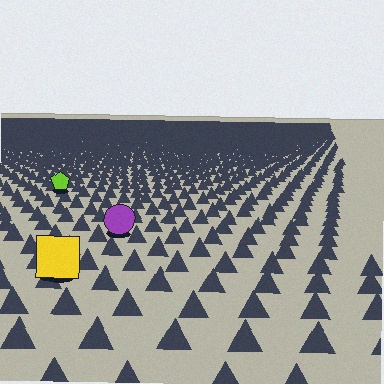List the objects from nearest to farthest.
From nearest to farthest: the yellow square, the purple circle, the lime pentagon.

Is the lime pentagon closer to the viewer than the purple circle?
No. The purple circle is closer — you can tell from the texture gradient: the ground texture is coarser near it.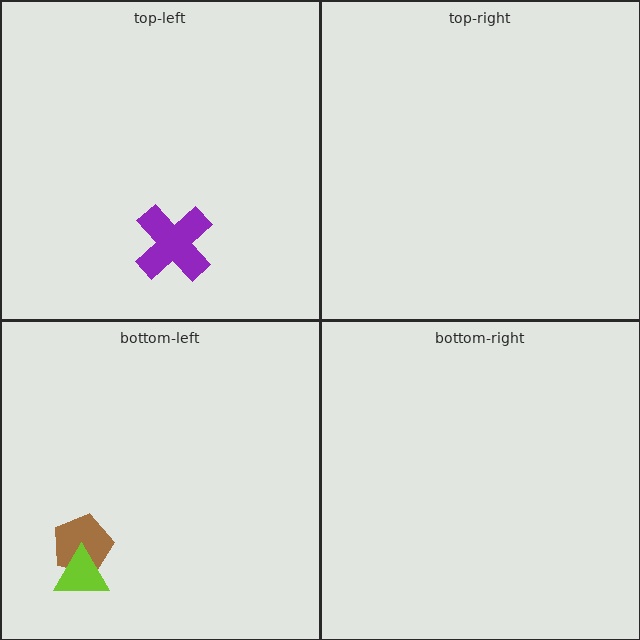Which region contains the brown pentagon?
The bottom-left region.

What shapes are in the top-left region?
The purple cross.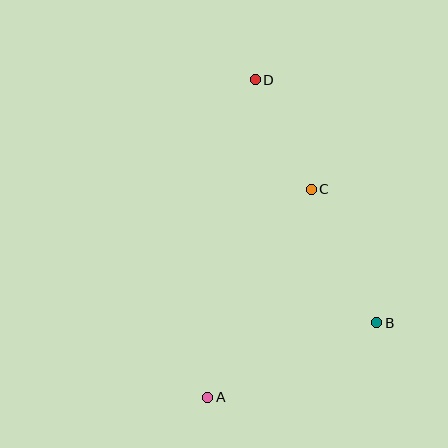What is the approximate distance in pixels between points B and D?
The distance between B and D is approximately 271 pixels.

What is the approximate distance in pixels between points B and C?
The distance between B and C is approximately 149 pixels.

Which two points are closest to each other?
Points C and D are closest to each other.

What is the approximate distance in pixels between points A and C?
The distance between A and C is approximately 232 pixels.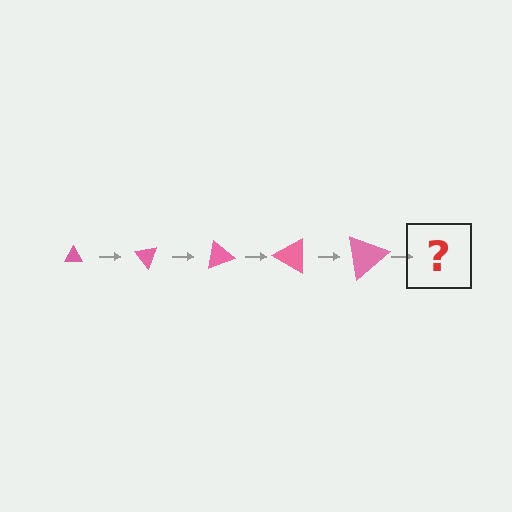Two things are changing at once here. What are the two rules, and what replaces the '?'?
The two rules are that the triangle grows larger each step and it rotates 50 degrees each step. The '?' should be a triangle, larger than the previous one and rotated 250 degrees from the start.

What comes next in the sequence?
The next element should be a triangle, larger than the previous one and rotated 250 degrees from the start.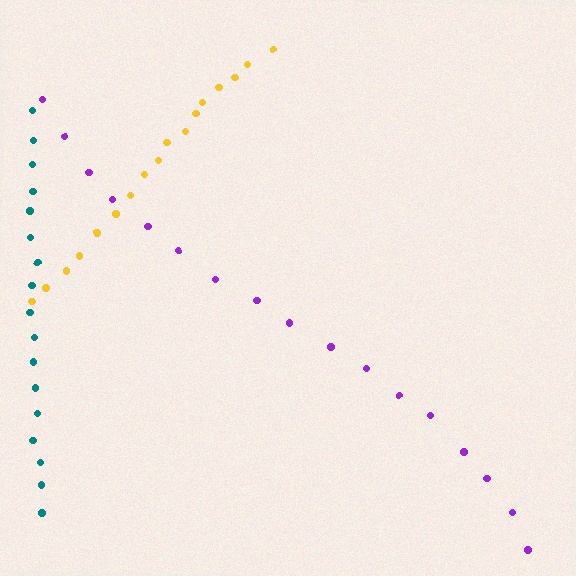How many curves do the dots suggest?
There are 3 distinct paths.